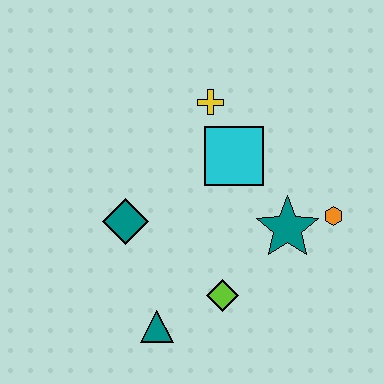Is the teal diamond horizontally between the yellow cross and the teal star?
No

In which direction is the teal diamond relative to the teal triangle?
The teal diamond is above the teal triangle.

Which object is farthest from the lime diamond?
The yellow cross is farthest from the lime diamond.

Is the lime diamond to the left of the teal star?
Yes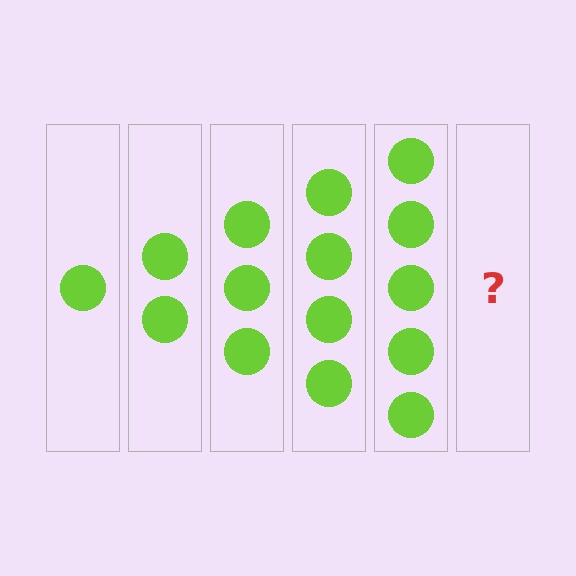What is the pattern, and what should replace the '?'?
The pattern is that each step adds one more circle. The '?' should be 6 circles.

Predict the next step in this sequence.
The next step is 6 circles.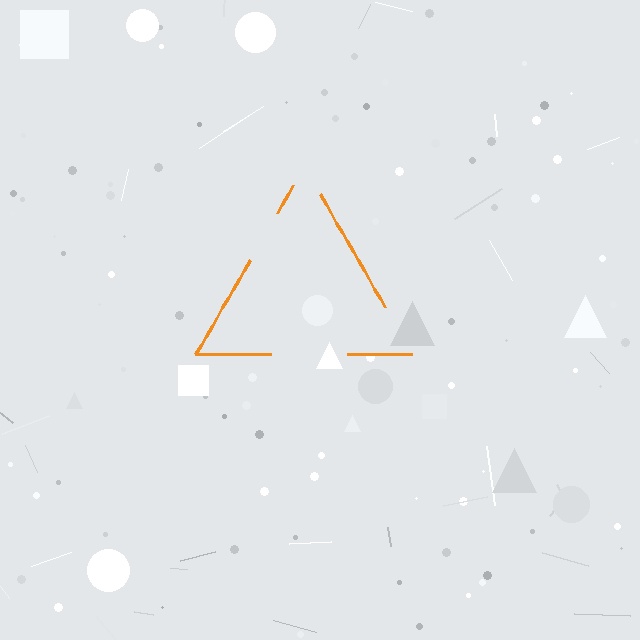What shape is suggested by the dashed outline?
The dashed outline suggests a triangle.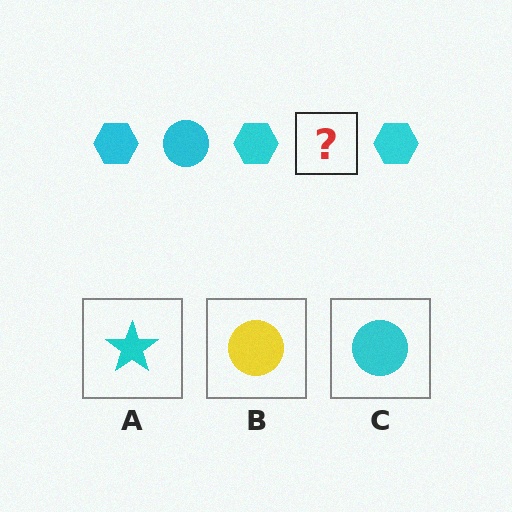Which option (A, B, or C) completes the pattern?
C.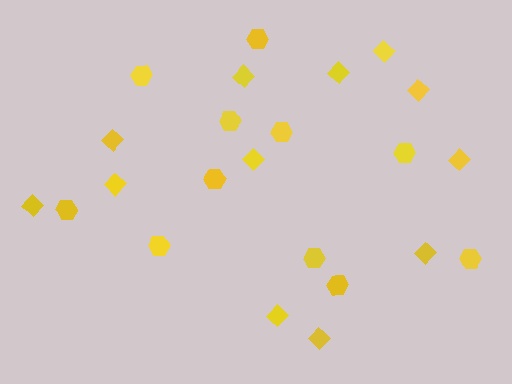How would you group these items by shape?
There are 2 groups: one group of diamonds (12) and one group of hexagons (11).